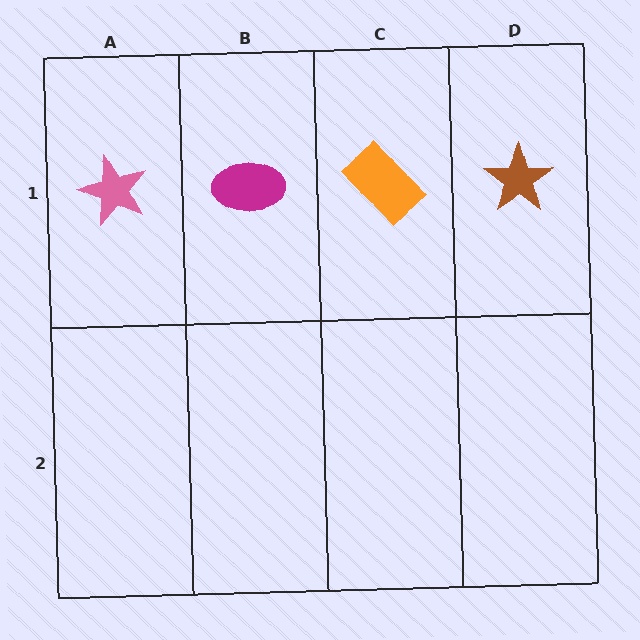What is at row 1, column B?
A magenta ellipse.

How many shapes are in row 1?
4 shapes.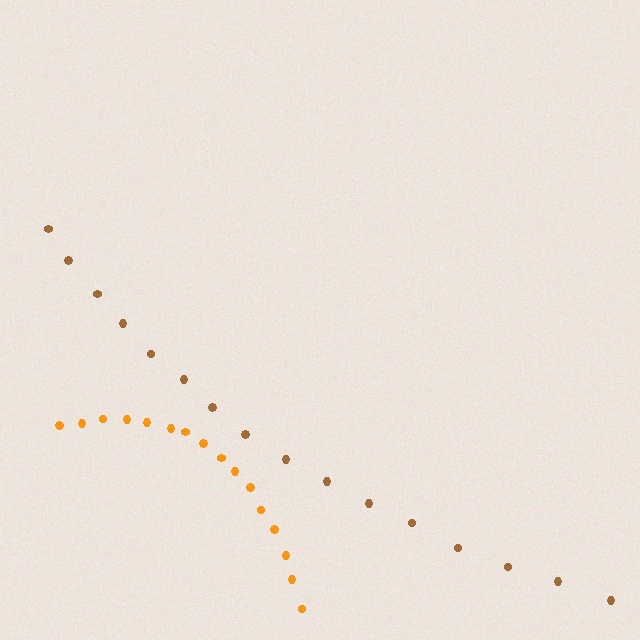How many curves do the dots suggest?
There are 2 distinct paths.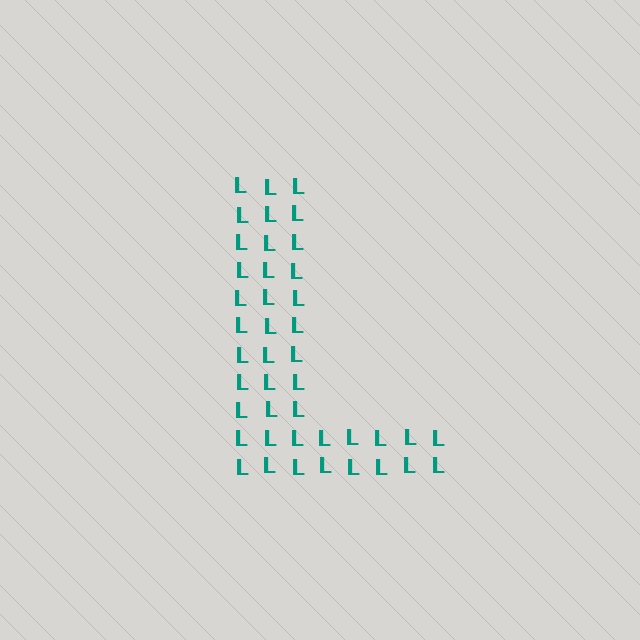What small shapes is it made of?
It is made of small letter L's.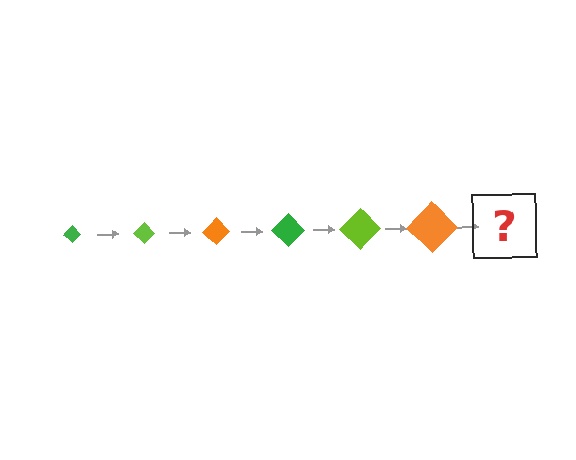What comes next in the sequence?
The next element should be a green diamond, larger than the previous one.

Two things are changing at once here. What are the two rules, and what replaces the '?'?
The two rules are that the diamond grows larger each step and the color cycles through green, lime, and orange. The '?' should be a green diamond, larger than the previous one.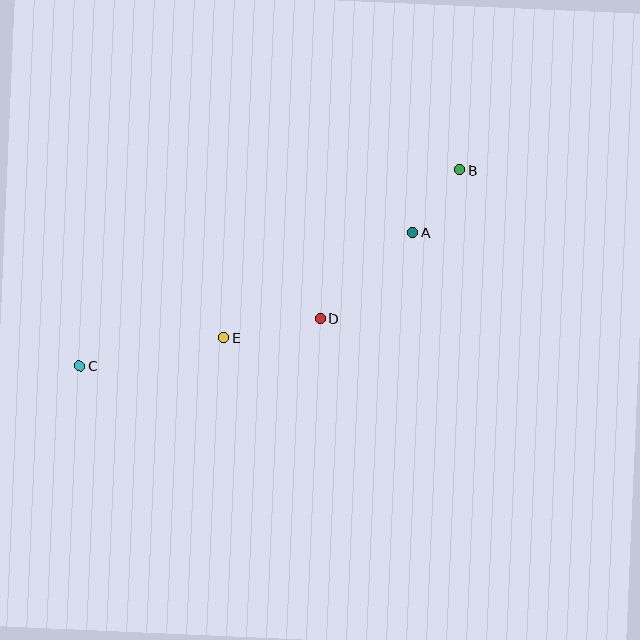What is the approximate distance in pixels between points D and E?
The distance between D and E is approximately 99 pixels.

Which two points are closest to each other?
Points A and B are closest to each other.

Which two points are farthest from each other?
Points B and C are farthest from each other.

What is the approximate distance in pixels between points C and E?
The distance between C and E is approximately 147 pixels.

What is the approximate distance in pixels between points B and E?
The distance between B and E is approximately 289 pixels.